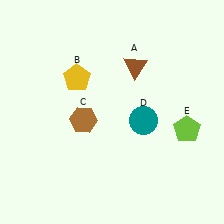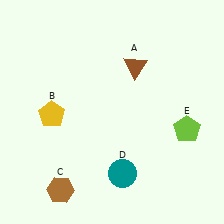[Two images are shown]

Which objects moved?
The objects that moved are: the yellow pentagon (B), the brown hexagon (C), the teal circle (D).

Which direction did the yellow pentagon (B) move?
The yellow pentagon (B) moved down.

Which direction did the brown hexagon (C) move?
The brown hexagon (C) moved down.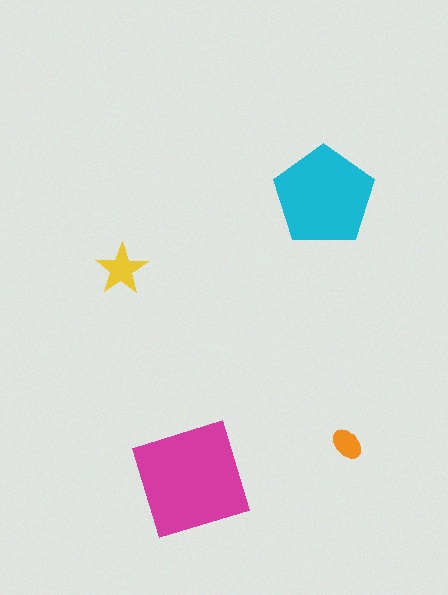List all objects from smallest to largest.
The orange ellipse, the yellow star, the cyan pentagon, the magenta square.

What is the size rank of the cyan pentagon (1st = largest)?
2nd.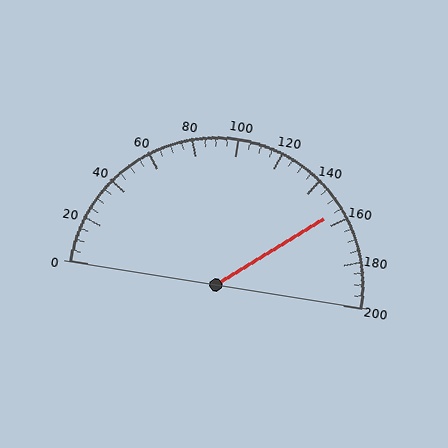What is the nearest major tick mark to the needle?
The nearest major tick mark is 160.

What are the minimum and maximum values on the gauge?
The gauge ranges from 0 to 200.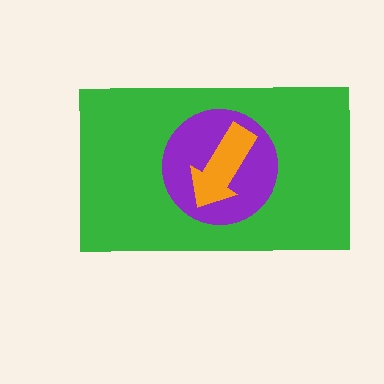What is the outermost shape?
The green rectangle.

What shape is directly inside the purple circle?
The orange arrow.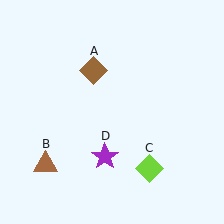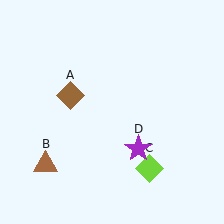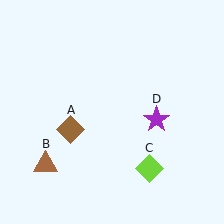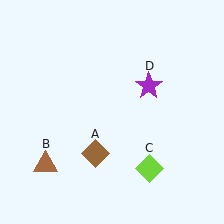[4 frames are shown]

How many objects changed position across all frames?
2 objects changed position: brown diamond (object A), purple star (object D).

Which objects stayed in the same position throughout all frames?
Brown triangle (object B) and lime diamond (object C) remained stationary.